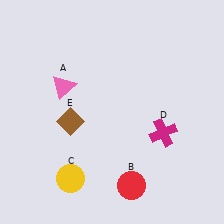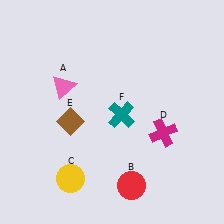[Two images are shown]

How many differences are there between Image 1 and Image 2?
There is 1 difference between the two images.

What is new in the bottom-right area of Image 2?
A teal cross (F) was added in the bottom-right area of Image 2.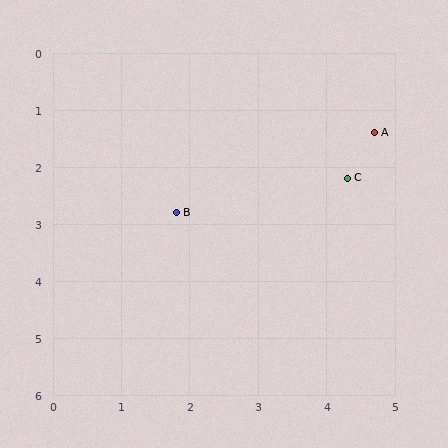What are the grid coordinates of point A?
Point A is at approximately (4.7, 1.4).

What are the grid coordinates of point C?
Point C is at approximately (4.3, 2.2).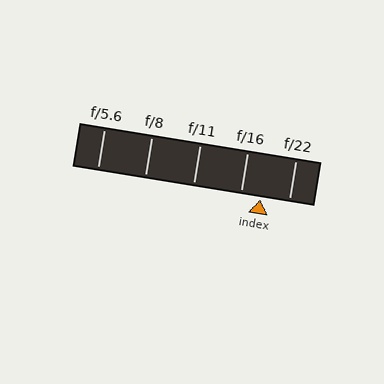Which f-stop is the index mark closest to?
The index mark is closest to f/16.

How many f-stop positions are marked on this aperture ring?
There are 5 f-stop positions marked.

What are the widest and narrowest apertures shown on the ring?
The widest aperture shown is f/5.6 and the narrowest is f/22.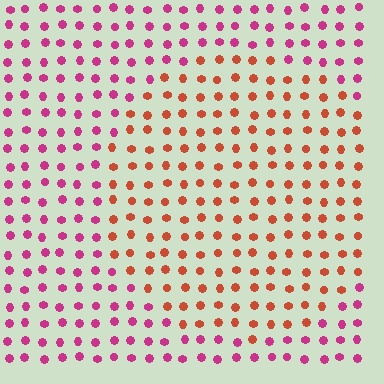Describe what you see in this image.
The image is filled with small magenta elements in a uniform arrangement. A circle-shaped region is visible where the elements are tinted to a slightly different hue, forming a subtle color boundary.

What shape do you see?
I see a circle.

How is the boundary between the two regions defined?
The boundary is defined purely by a slight shift in hue (about 45 degrees). Spacing, size, and orientation are identical on both sides.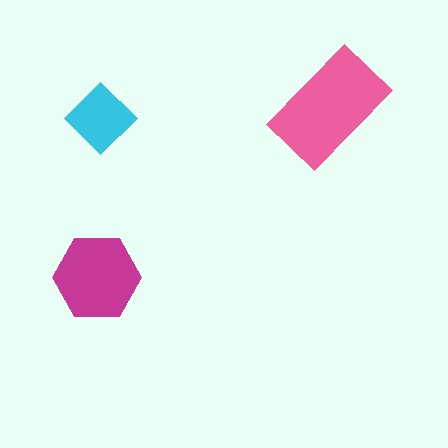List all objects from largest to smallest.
The pink rectangle, the magenta hexagon, the cyan diamond.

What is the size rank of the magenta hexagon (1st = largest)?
2nd.